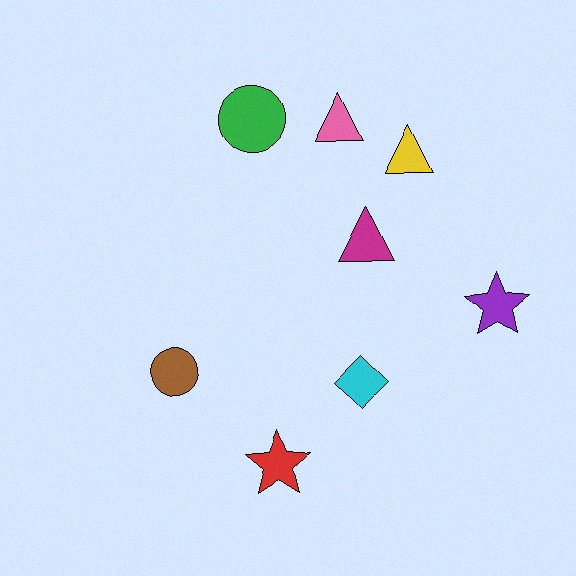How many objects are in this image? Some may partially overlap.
There are 8 objects.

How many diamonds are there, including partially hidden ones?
There is 1 diamond.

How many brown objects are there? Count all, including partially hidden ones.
There is 1 brown object.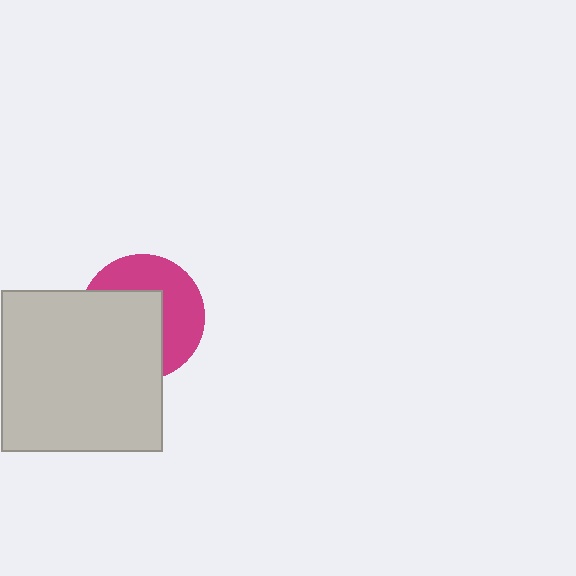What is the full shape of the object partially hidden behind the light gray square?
The partially hidden object is a magenta circle.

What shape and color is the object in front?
The object in front is a light gray square.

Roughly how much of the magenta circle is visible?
About half of it is visible (roughly 46%).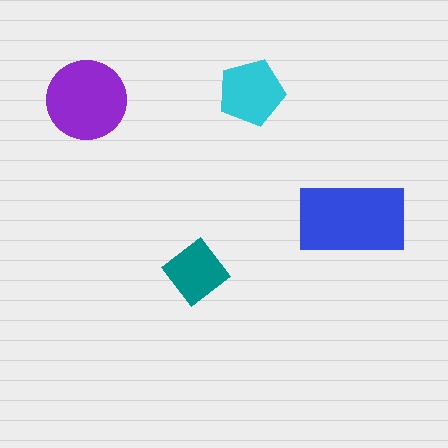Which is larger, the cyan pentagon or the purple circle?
The purple circle.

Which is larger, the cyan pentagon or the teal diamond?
The cyan pentagon.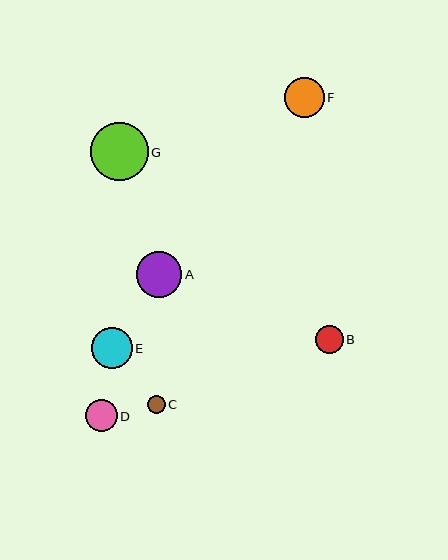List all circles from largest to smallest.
From largest to smallest: G, A, E, F, D, B, C.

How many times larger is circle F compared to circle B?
Circle F is approximately 1.4 times the size of circle B.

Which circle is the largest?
Circle G is the largest with a size of approximately 58 pixels.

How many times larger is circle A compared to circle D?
Circle A is approximately 1.4 times the size of circle D.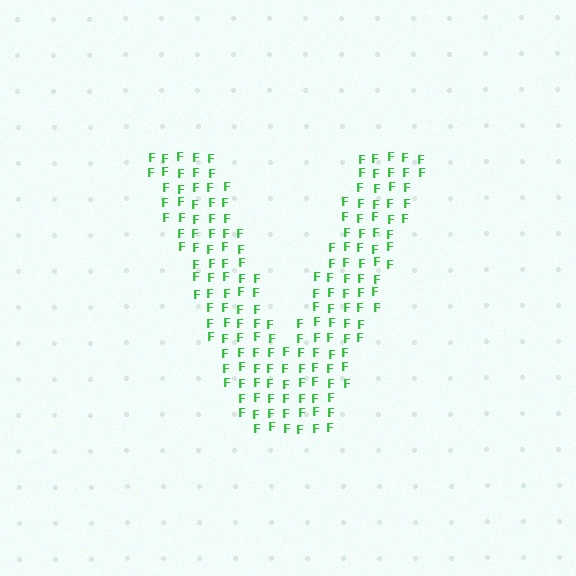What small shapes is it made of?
It is made of small letter F's.